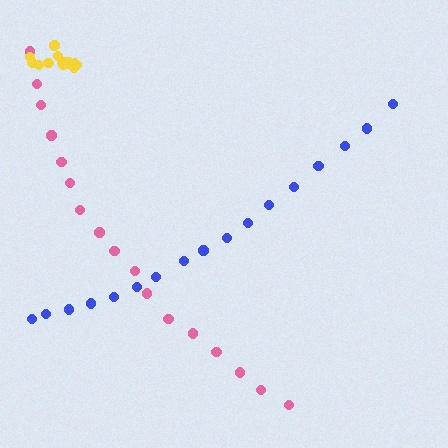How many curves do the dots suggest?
There are 3 distinct paths.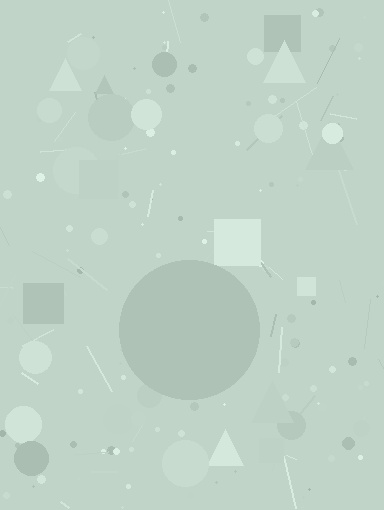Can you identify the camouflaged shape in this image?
The camouflaged shape is a circle.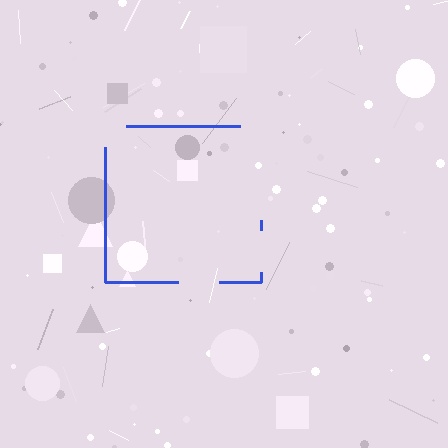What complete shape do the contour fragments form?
The contour fragments form a square.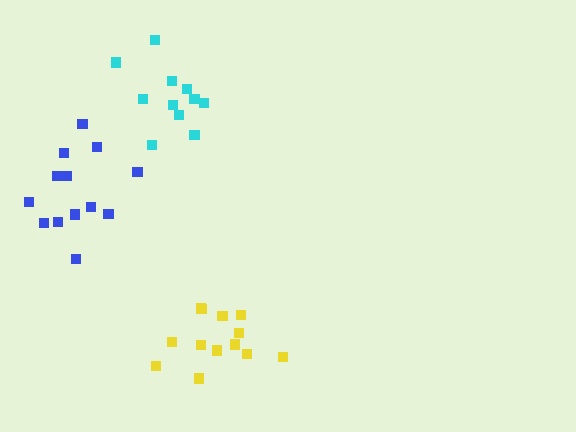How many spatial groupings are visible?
There are 3 spatial groupings.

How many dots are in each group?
Group 1: 13 dots, Group 2: 11 dots, Group 3: 13 dots (37 total).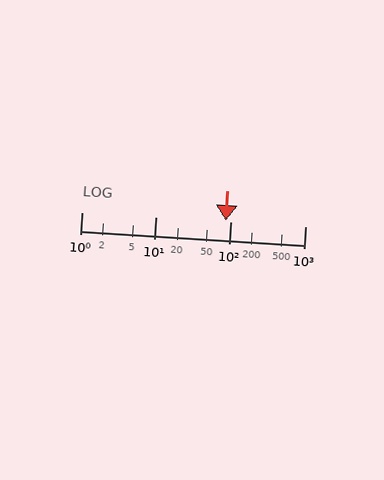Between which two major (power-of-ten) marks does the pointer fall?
The pointer is between 10 and 100.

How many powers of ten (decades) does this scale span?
The scale spans 3 decades, from 1 to 1000.